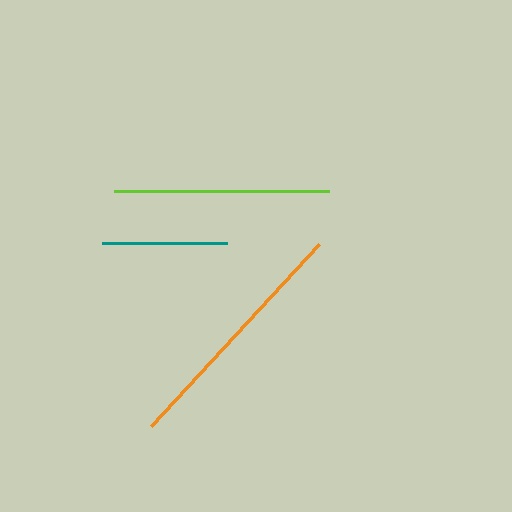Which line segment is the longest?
The orange line is the longest at approximately 247 pixels.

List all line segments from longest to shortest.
From longest to shortest: orange, lime, teal.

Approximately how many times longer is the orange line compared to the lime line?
The orange line is approximately 1.1 times the length of the lime line.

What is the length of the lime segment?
The lime segment is approximately 215 pixels long.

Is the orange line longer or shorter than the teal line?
The orange line is longer than the teal line.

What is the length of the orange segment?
The orange segment is approximately 247 pixels long.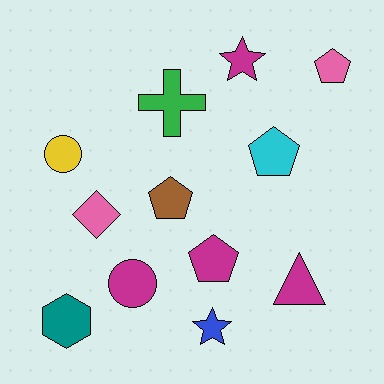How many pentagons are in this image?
There are 4 pentagons.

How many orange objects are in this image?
There are no orange objects.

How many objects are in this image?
There are 12 objects.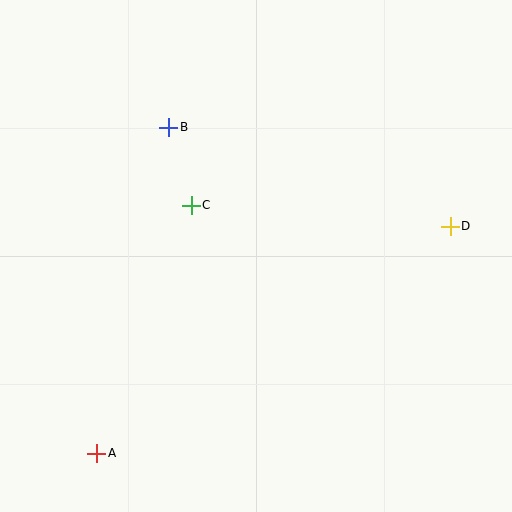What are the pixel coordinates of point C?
Point C is at (191, 205).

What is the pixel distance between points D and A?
The distance between D and A is 420 pixels.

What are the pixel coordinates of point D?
Point D is at (450, 226).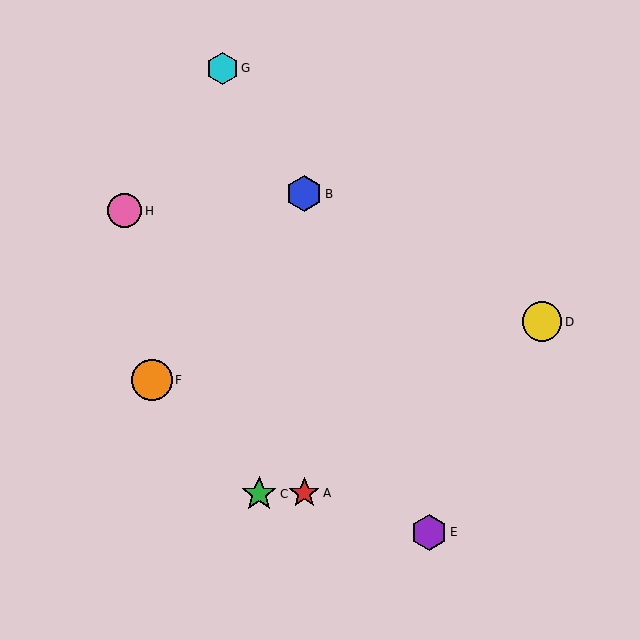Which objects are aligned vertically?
Objects A, B are aligned vertically.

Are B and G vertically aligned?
No, B is at x≈304 and G is at x≈222.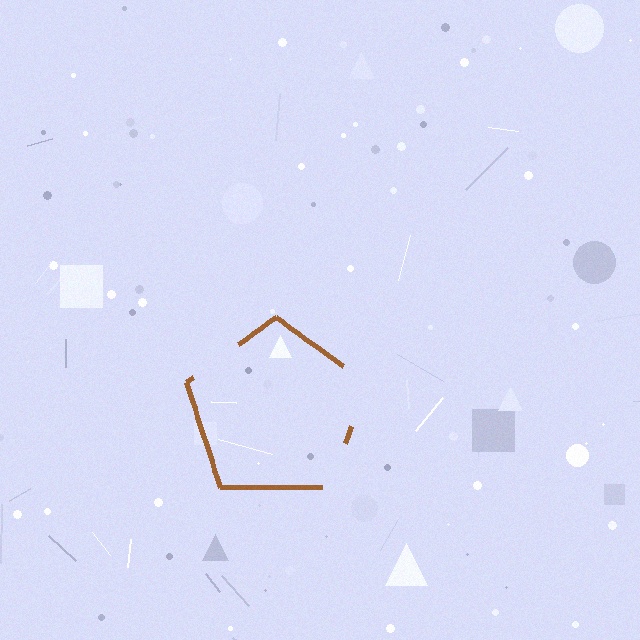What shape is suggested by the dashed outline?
The dashed outline suggests a pentagon.